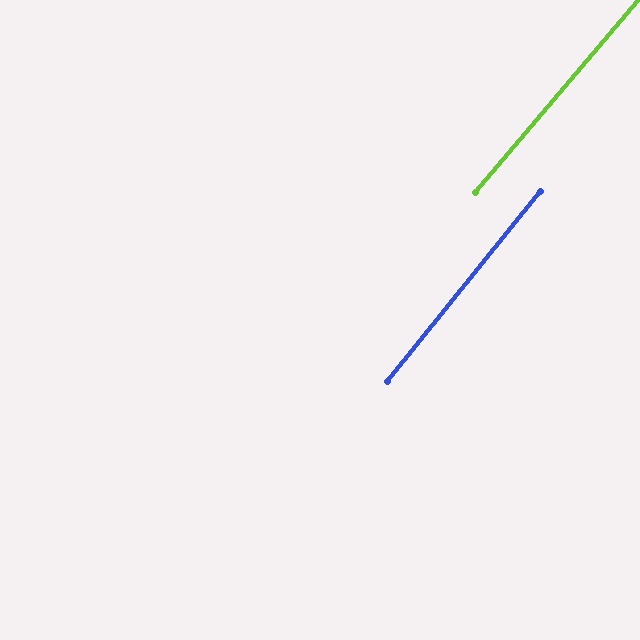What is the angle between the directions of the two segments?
Approximately 1 degree.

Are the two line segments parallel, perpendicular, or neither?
Parallel — their directions differ by only 1.3°.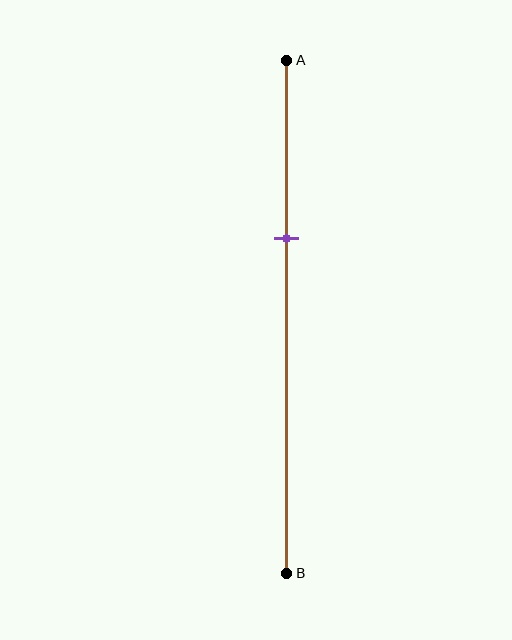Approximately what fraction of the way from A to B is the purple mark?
The purple mark is approximately 35% of the way from A to B.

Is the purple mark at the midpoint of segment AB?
No, the mark is at about 35% from A, not at the 50% midpoint.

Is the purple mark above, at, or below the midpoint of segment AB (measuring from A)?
The purple mark is above the midpoint of segment AB.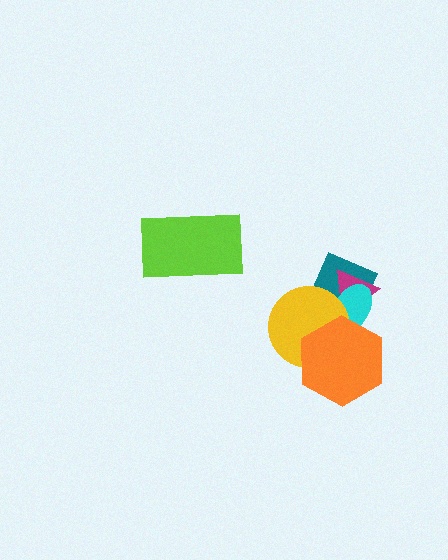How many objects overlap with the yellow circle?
4 objects overlap with the yellow circle.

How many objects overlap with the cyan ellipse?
4 objects overlap with the cyan ellipse.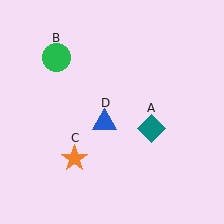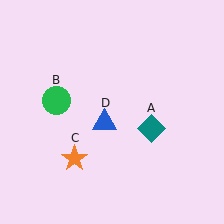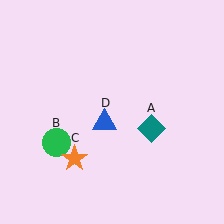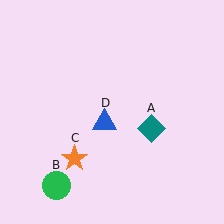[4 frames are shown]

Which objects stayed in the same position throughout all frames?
Teal diamond (object A) and orange star (object C) and blue triangle (object D) remained stationary.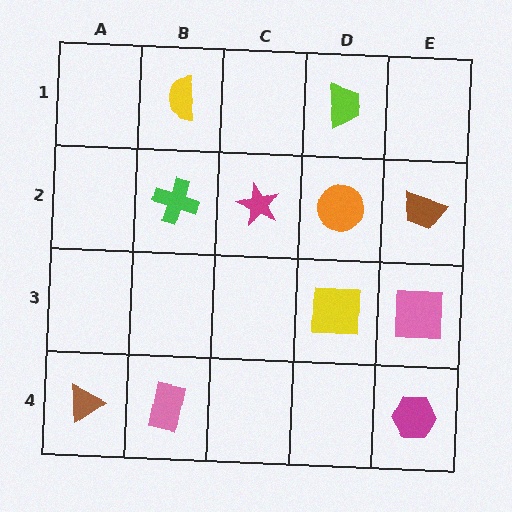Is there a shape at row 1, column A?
No, that cell is empty.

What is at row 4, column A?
A brown triangle.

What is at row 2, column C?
A magenta star.